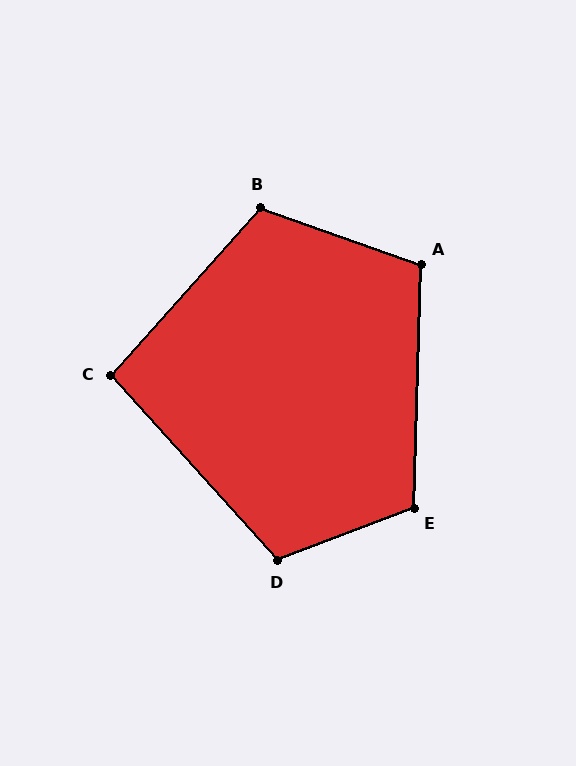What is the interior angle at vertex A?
Approximately 108 degrees (obtuse).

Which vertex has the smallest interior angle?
C, at approximately 96 degrees.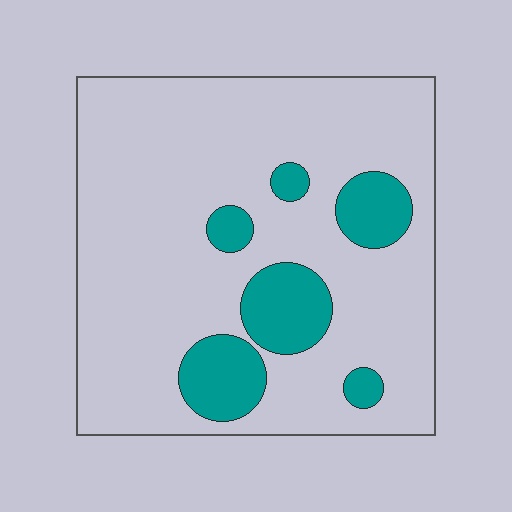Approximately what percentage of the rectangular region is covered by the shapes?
Approximately 15%.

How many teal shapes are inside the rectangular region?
6.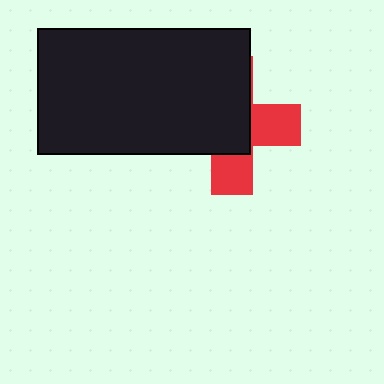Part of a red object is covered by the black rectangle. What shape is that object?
It is a cross.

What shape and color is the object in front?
The object in front is a black rectangle.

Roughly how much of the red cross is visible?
A small part of it is visible (roughly 39%).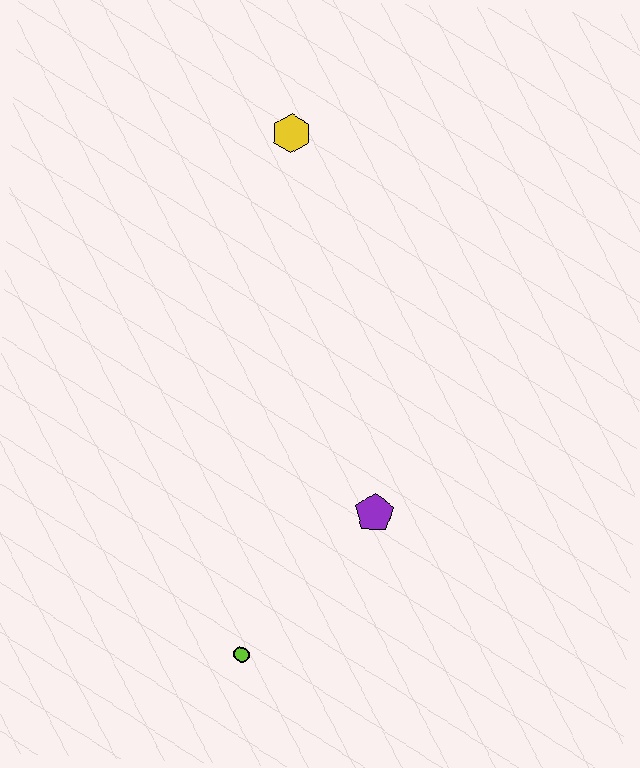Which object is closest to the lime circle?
The purple pentagon is closest to the lime circle.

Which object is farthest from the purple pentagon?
The yellow hexagon is farthest from the purple pentagon.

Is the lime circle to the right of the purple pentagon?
No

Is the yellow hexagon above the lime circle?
Yes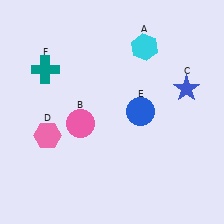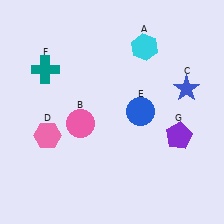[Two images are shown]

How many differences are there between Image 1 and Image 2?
There is 1 difference between the two images.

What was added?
A purple pentagon (G) was added in Image 2.